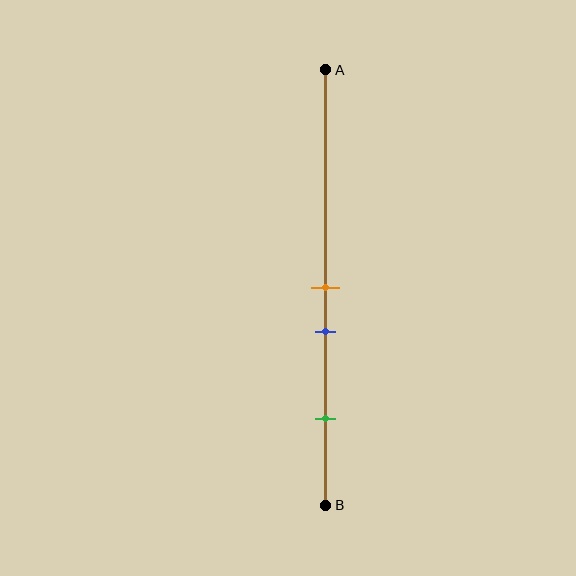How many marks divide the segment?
There are 3 marks dividing the segment.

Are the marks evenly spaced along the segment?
No, the marks are not evenly spaced.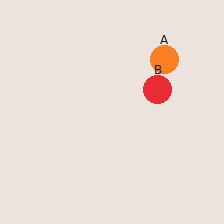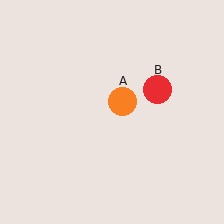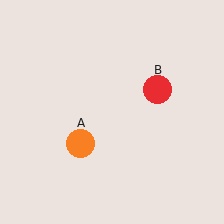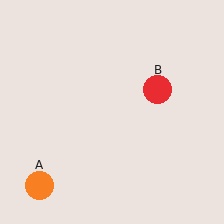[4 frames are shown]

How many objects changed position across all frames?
1 object changed position: orange circle (object A).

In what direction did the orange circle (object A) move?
The orange circle (object A) moved down and to the left.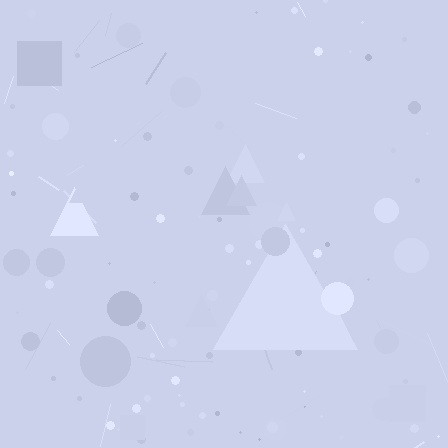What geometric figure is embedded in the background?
A triangle is embedded in the background.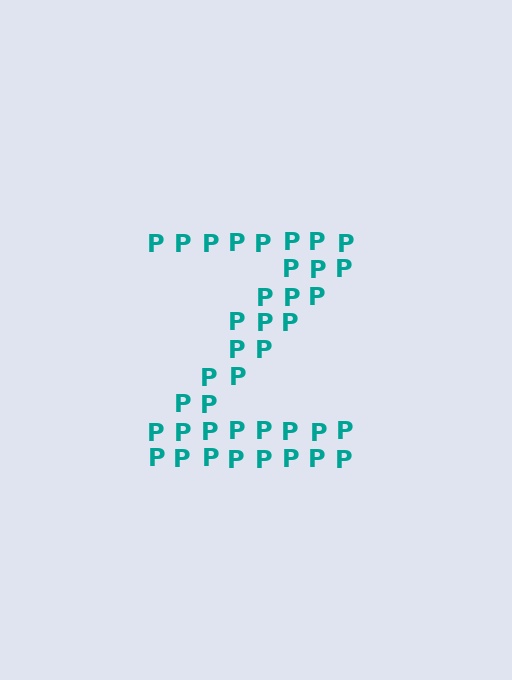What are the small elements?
The small elements are letter P's.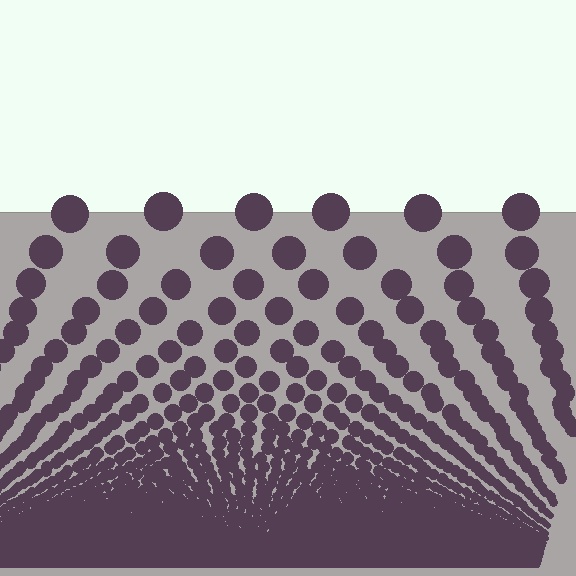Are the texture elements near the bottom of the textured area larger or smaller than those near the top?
Smaller. The gradient is inverted — elements near the bottom are smaller and denser.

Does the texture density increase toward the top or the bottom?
Density increases toward the bottom.